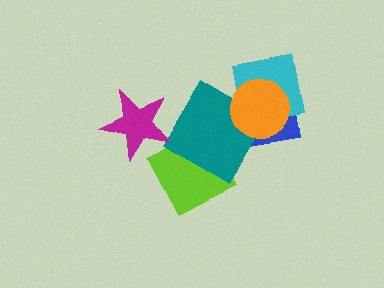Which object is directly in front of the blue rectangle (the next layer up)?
The cyan square is directly in front of the blue rectangle.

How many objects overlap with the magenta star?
1 object overlaps with the magenta star.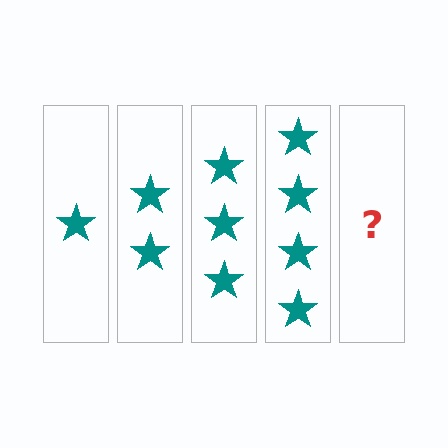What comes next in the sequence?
The next element should be 5 stars.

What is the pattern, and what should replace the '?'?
The pattern is that each step adds one more star. The '?' should be 5 stars.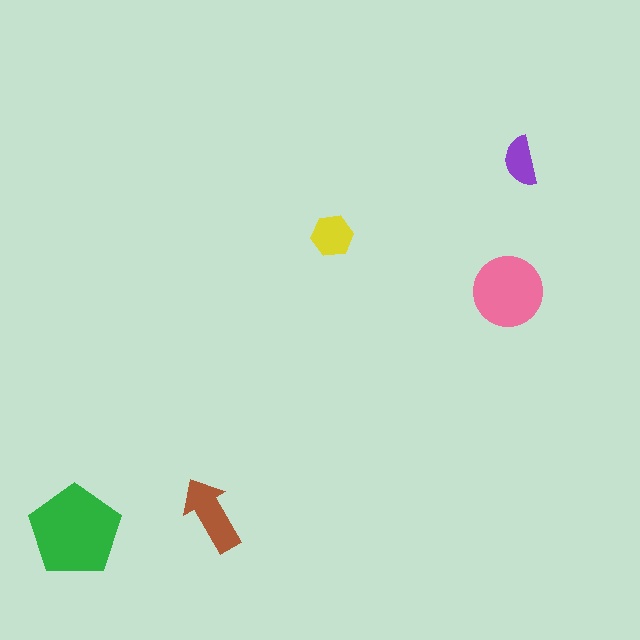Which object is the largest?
The green pentagon.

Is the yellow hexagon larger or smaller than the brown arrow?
Smaller.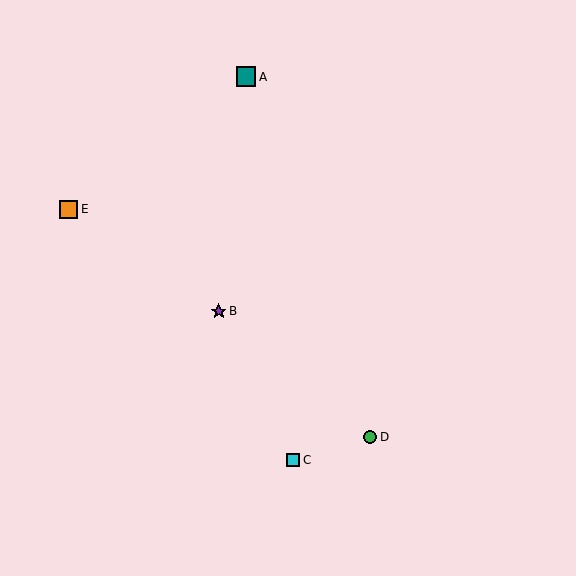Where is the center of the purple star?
The center of the purple star is at (219, 311).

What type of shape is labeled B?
Shape B is a purple star.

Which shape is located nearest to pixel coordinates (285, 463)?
The cyan square (labeled C) at (293, 460) is nearest to that location.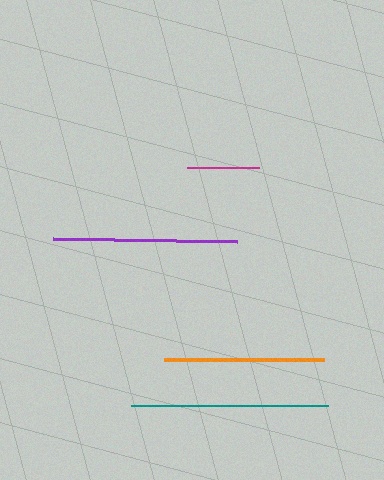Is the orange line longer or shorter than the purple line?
The purple line is longer than the orange line.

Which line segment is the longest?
The teal line is the longest at approximately 197 pixels.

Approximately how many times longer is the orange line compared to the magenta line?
The orange line is approximately 2.2 times the length of the magenta line.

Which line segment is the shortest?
The magenta line is the shortest at approximately 71 pixels.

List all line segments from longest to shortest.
From longest to shortest: teal, purple, orange, magenta.